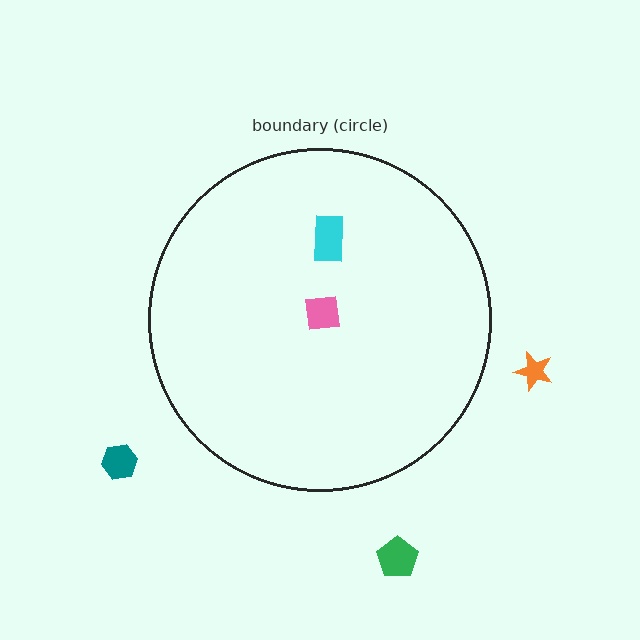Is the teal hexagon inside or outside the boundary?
Outside.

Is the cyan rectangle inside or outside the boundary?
Inside.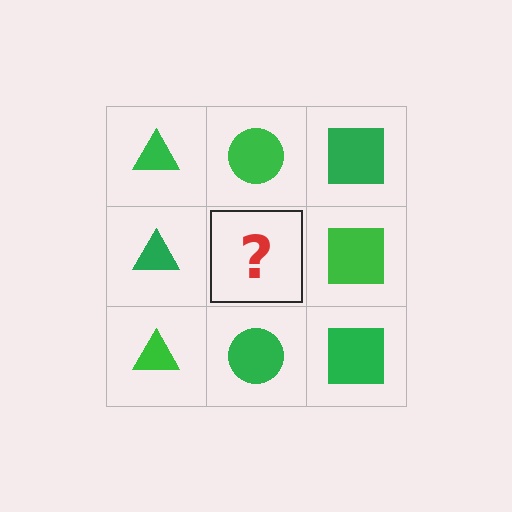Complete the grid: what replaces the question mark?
The question mark should be replaced with a green circle.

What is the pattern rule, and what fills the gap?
The rule is that each column has a consistent shape. The gap should be filled with a green circle.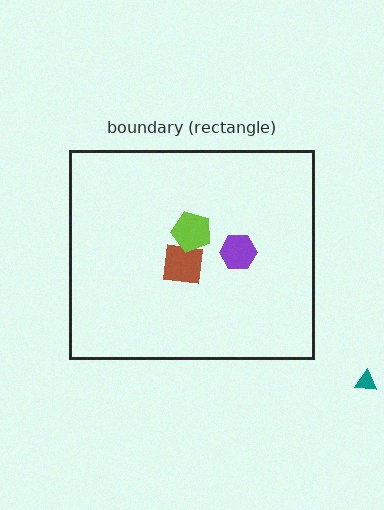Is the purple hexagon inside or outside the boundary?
Inside.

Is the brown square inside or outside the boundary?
Inside.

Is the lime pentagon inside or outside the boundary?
Inside.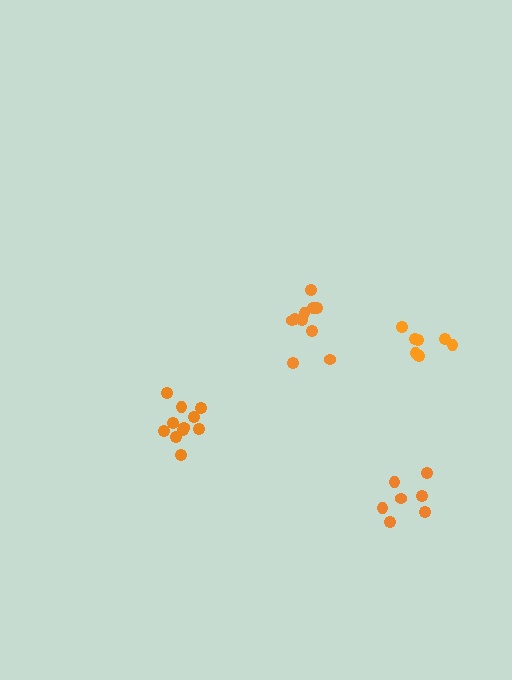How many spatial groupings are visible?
There are 4 spatial groupings.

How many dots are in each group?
Group 1: 11 dots, Group 2: 10 dots, Group 3: 8 dots, Group 4: 7 dots (36 total).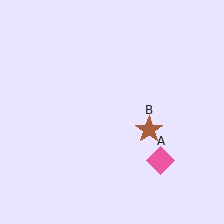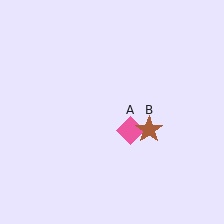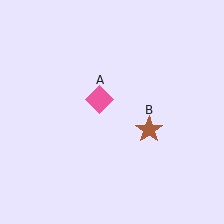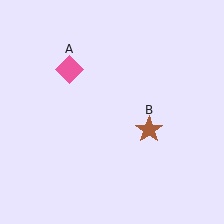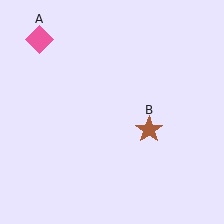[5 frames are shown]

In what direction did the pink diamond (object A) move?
The pink diamond (object A) moved up and to the left.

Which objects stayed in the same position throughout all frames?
Brown star (object B) remained stationary.